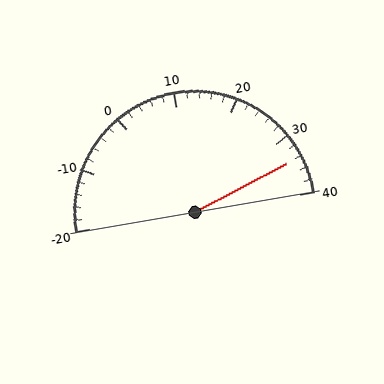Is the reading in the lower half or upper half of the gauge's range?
The reading is in the upper half of the range (-20 to 40).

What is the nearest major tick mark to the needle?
The nearest major tick mark is 30.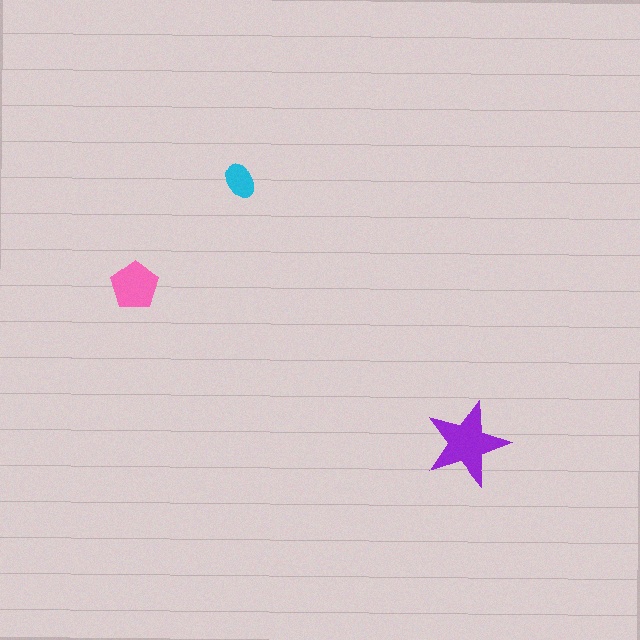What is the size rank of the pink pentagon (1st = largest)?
2nd.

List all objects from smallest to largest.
The cyan ellipse, the pink pentagon, the purple star.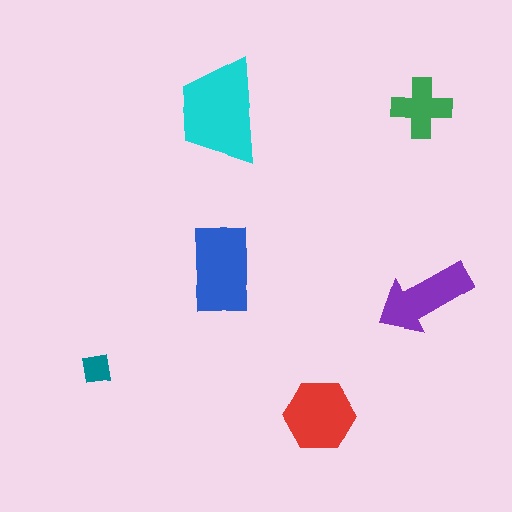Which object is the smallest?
The teal square.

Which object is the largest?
The cyan trapezoid.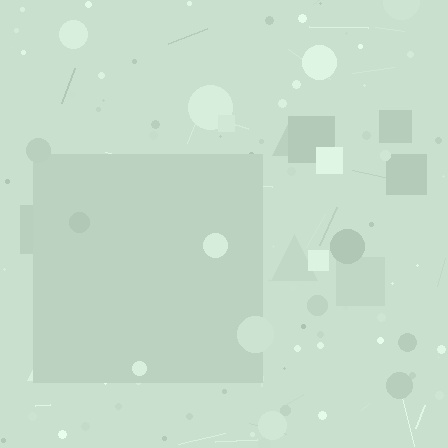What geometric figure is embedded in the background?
A square is embedded in the background.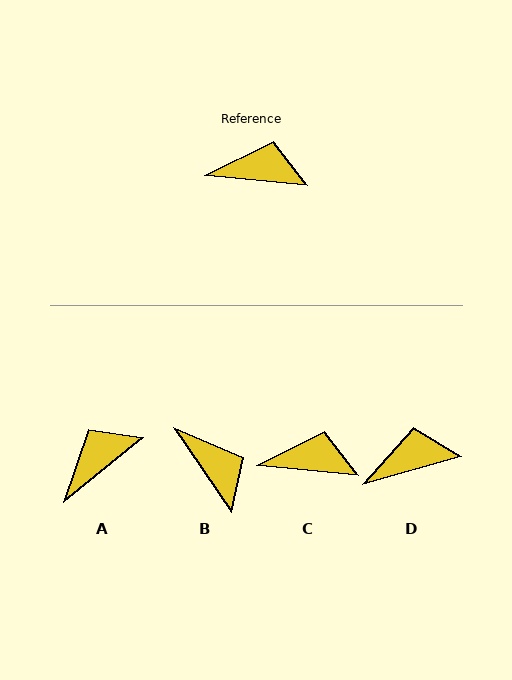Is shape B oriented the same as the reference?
No, it is off by about 50 degrees.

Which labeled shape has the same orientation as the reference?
C.